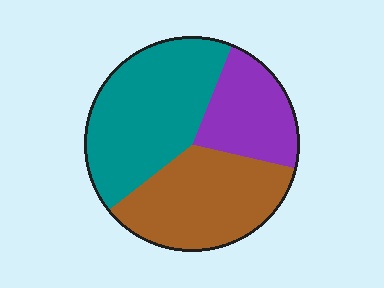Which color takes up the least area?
Purple, at roughly 25%.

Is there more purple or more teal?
Teal.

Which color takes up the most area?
Teal, at roughly 40%.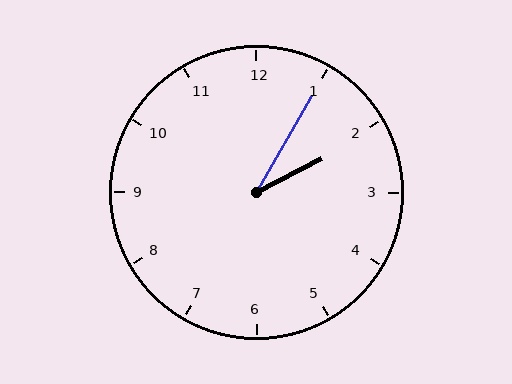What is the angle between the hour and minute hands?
Approximately 32 degrees.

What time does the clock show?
2:05.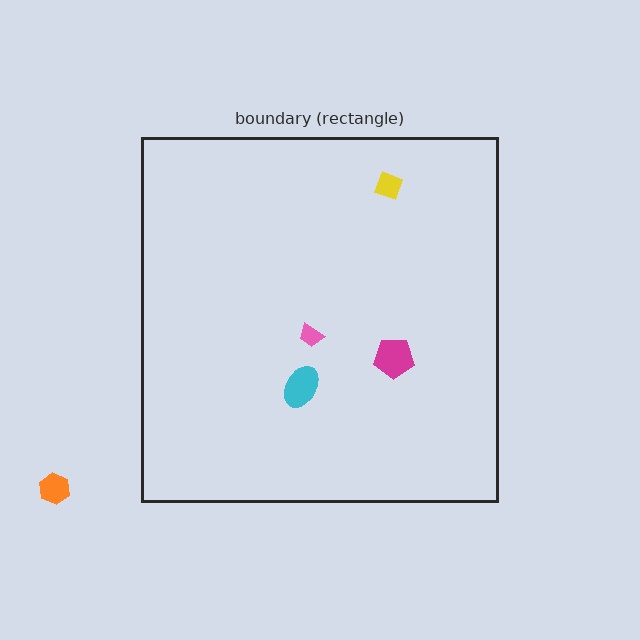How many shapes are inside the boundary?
4 inside, 1 outside.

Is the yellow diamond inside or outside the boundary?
Inside.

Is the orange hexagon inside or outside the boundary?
Outside.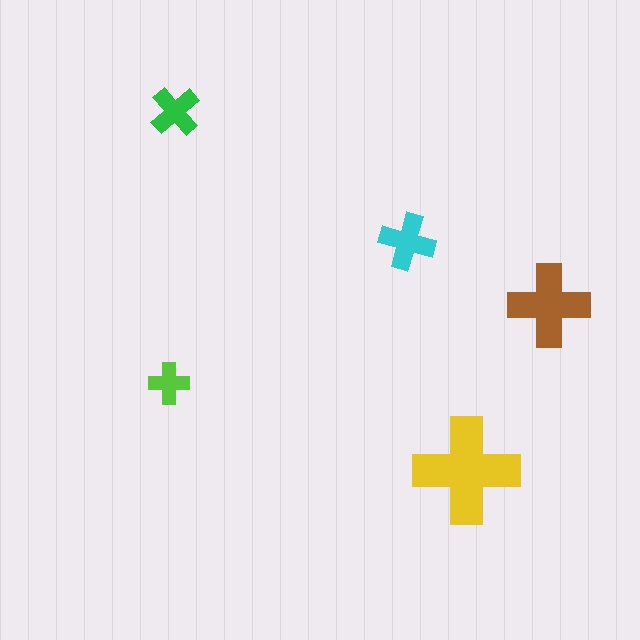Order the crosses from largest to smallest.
the yellow one, the brown one, the cyan one, the green one, the lime one.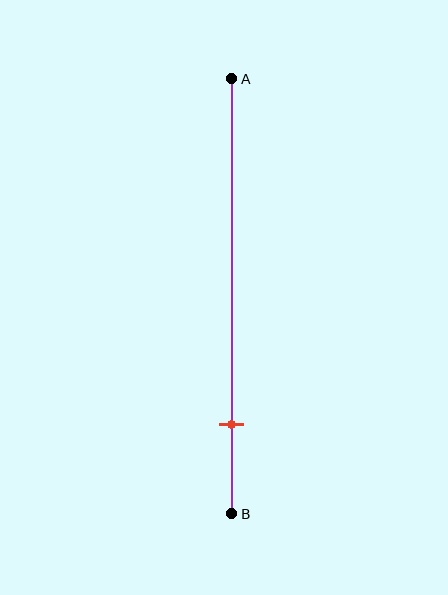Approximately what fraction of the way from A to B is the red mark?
The red mark is approximately 80% of the way from A to B.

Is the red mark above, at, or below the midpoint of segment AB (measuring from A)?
The red mark is below the midpoint of segment AB.